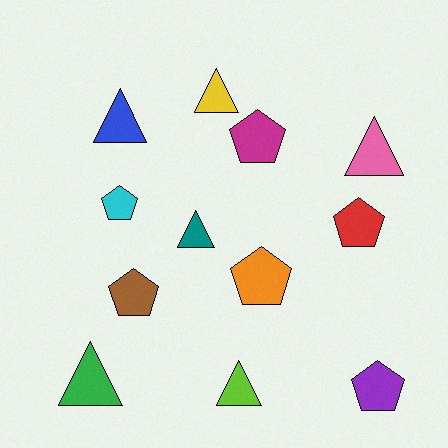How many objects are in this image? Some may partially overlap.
There are 12 objects.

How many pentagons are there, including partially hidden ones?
There are 6 pentagons.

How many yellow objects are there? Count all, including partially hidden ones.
There is 1 yellow object.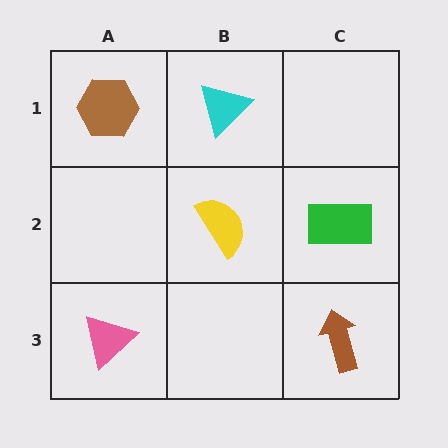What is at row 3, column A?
A pink triangle.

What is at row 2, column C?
A green rectangle.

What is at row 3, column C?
A brown arrow.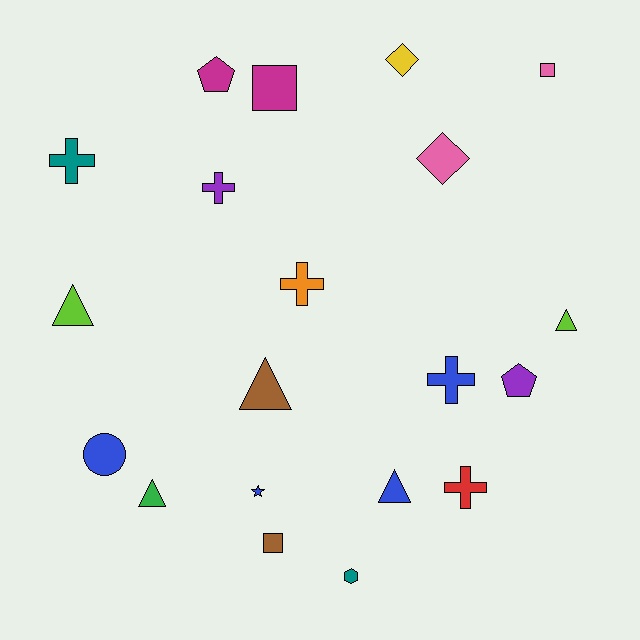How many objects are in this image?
There are 20 objects.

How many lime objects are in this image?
There are 2 lime objects.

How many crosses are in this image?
There are 5 crosses.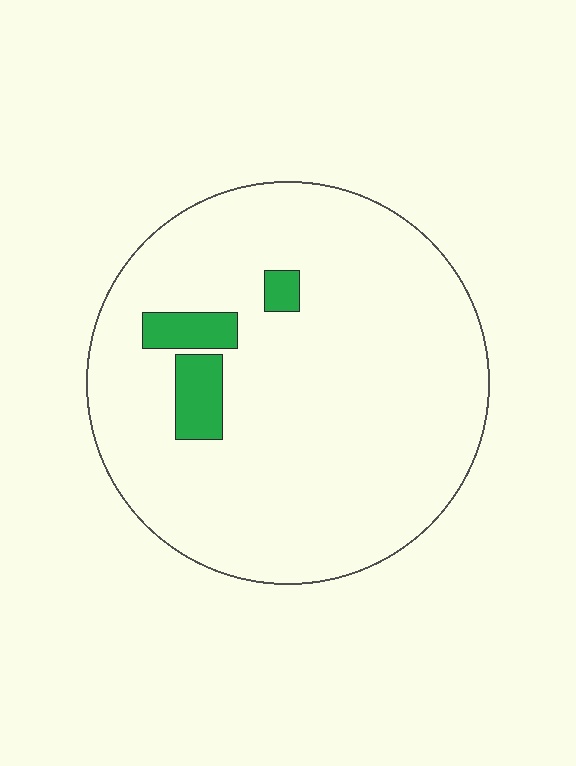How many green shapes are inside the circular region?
3.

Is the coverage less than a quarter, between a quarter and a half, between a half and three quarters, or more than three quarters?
Less than a quarter.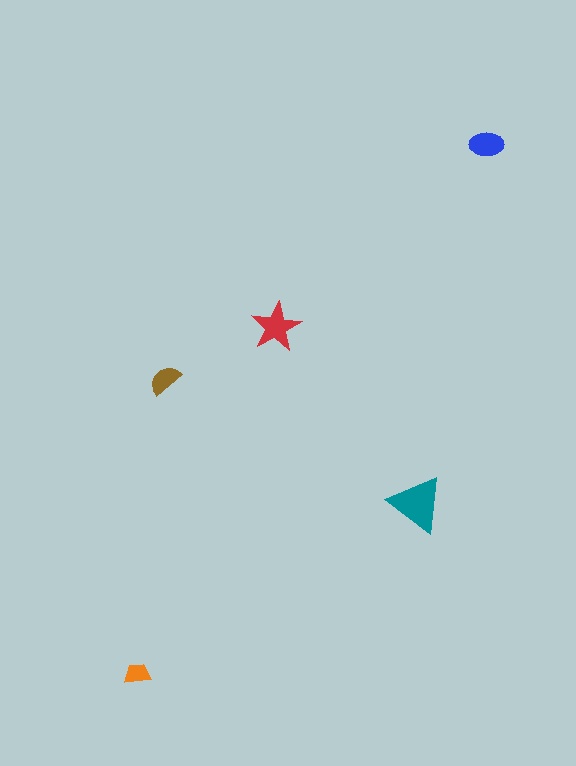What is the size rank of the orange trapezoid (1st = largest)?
5th.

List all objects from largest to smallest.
The teal triangle, the red star, the blue ellipse, the brown semicircle, the orange trapezoid.